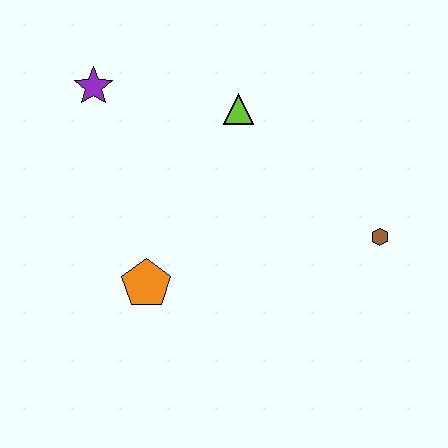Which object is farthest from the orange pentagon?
The brown hexagon is farthest from the orange pentagon.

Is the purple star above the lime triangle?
Yes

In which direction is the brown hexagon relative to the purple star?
The brown hexagon is to the right of the purple star.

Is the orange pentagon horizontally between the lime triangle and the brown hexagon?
No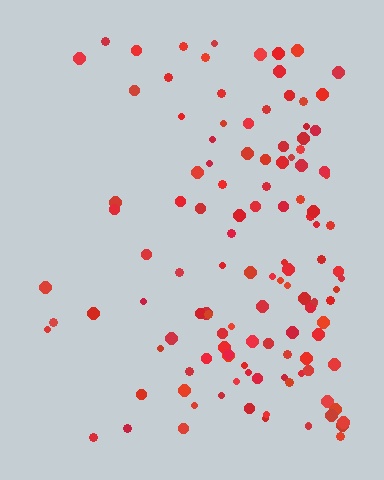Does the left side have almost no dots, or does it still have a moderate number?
Still a moderate number, just noticeably fewer than the right.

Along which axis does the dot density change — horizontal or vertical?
Horizontal.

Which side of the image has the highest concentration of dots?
The right.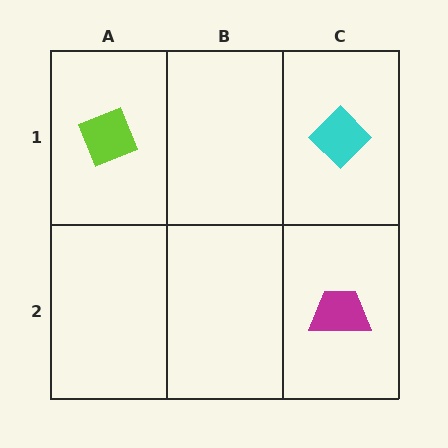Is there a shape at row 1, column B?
No, that cell is empty.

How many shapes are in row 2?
1 shape.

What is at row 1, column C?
A cyan diamond.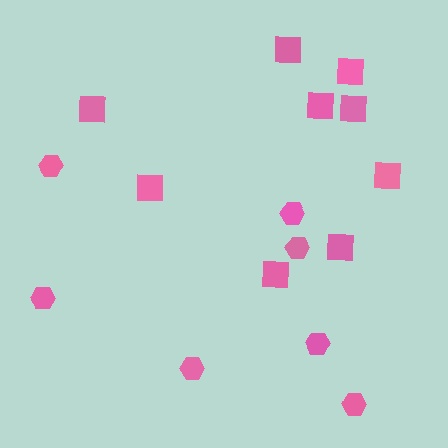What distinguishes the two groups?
There are 2 groups: one group of hexagons (7) and one group of squares (9).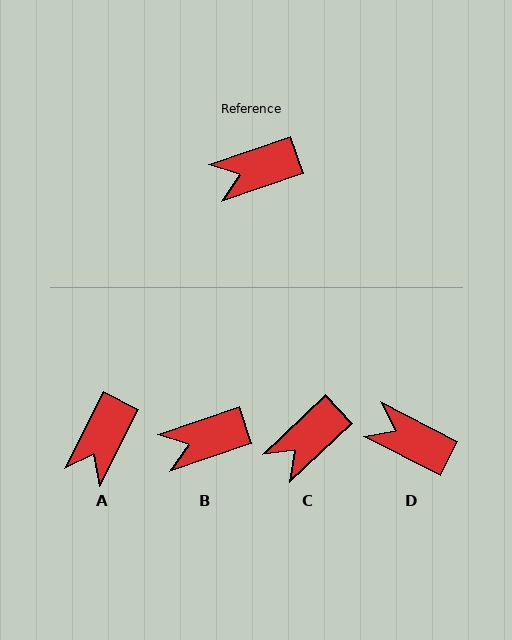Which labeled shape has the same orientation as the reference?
B.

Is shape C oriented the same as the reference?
No, it is off by about 24 degrees.